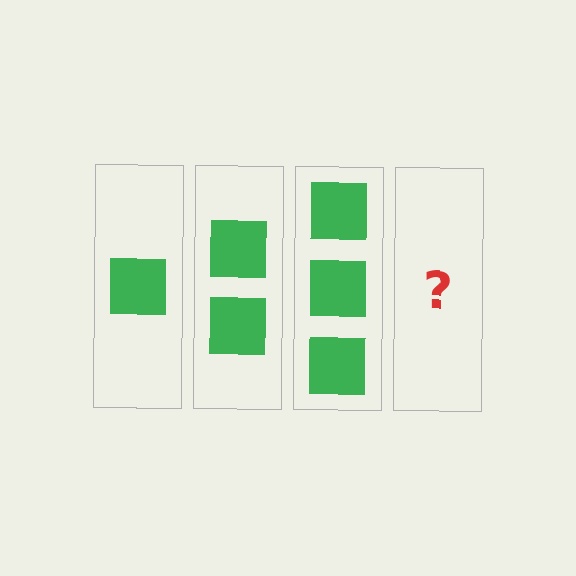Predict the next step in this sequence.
The next step is 4 squares.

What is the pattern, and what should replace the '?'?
The pattern is that each step adds one more square. The '?' should be 4 squares.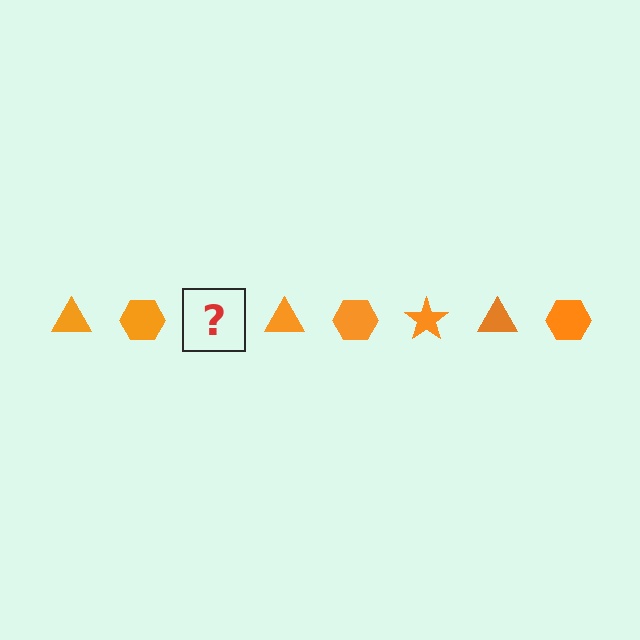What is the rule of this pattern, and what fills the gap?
The rule is that the pattern cycles through triangle, hexagon, star shapes in orange. The gap should be filled with an orange star.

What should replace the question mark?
The question mark should be replaced with an orange star.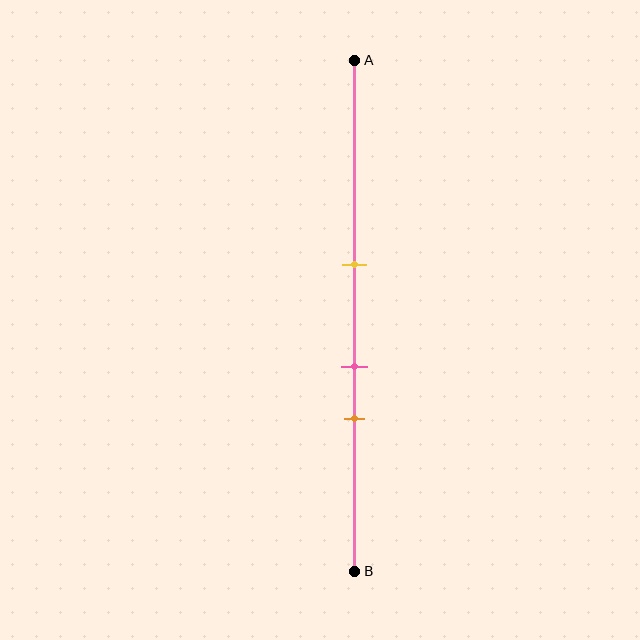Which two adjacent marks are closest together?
The pink and orange marks are the closest adjacent pair.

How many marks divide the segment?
There are 3 marks dividing the segment.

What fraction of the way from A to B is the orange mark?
The orange mark is approximately 70% (0.7) of the way from A to B.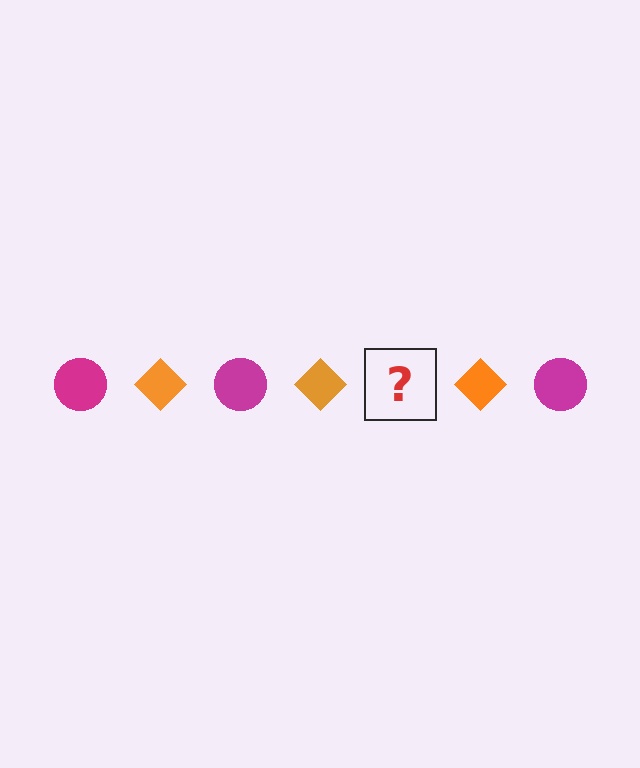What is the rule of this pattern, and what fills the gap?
The rule is that the pattern alternates between magenta circle and orange diamond. The gap should be filled with a magenta circle.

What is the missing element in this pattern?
The missing element is a magenta circle.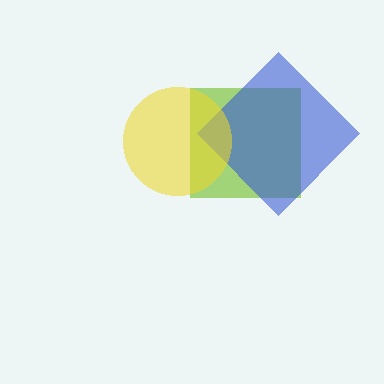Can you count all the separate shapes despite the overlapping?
Yes, there are 3 separate shapes.